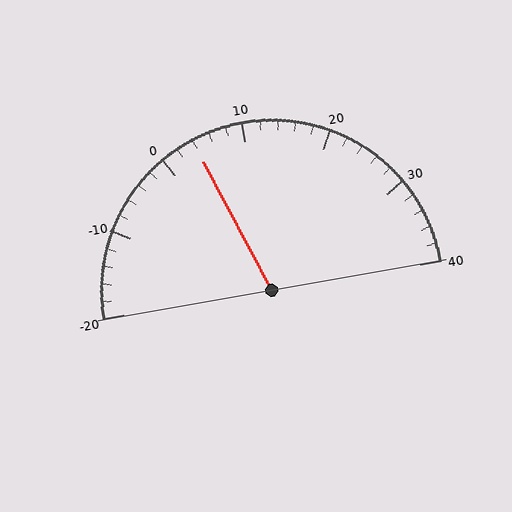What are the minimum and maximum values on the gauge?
The gauge ranges from -20 to 40.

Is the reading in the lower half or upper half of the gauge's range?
The reading is in the lower half of the range (-20 to 40).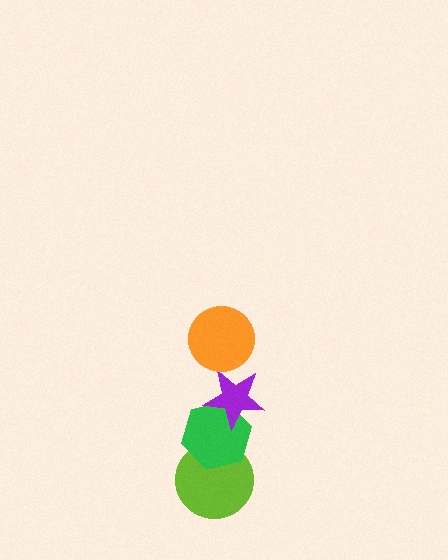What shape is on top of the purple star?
The orange circle is on top of the purple star.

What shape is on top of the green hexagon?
The purple star is on top of the green hexagon.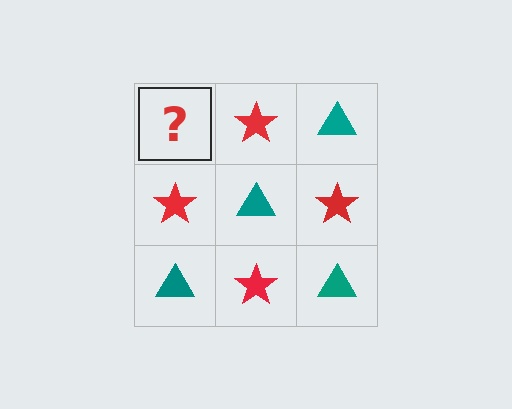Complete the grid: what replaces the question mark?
The question mark should be replaced with a teal triangle.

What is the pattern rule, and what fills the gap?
The rule is that it alternates teal triangle and red star in a checkerboard pattern. The gap should be filled with a teal triangle.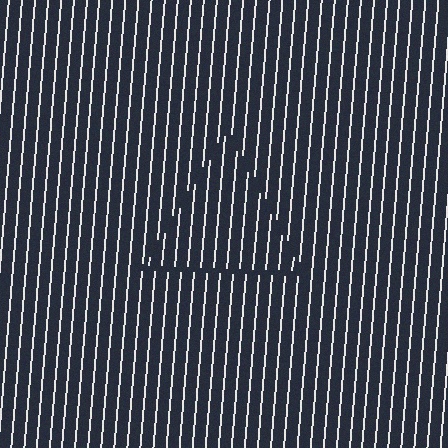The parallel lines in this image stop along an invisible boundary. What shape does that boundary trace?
An illusory triangle. The interior of the shape contains the same grating, shifted by half a period — the contour is defined by the phase discontinuity where line-ends from the inner and outer gratings abut.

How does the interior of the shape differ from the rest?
The interior of the shape contains the same grating, shifted by half a period — the contour is defined by the phase discontinuity where line-ends from the inner and outer gratings abut.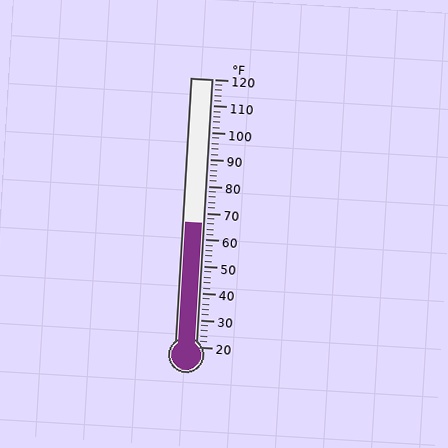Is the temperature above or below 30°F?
The temperature is above 30°F.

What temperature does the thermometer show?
The thermometer shows approximately 66°F.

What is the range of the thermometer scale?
The thermometer scale ranges from 20°F to 120°F.